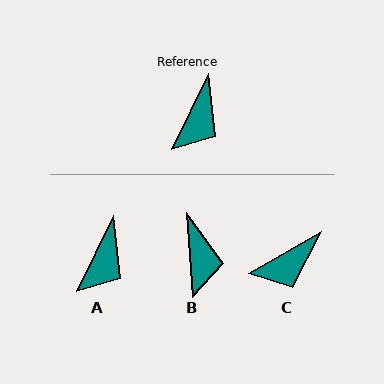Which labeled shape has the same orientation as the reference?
A.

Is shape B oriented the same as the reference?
No, it is off by about 30 degrees.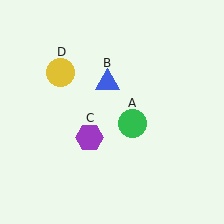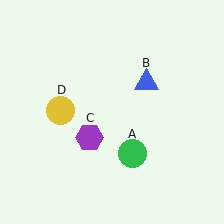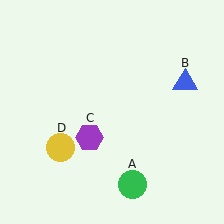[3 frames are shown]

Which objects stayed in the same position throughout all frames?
Purple hexagon (object C) remained stationary.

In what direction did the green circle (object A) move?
The green circle (object A) moved down.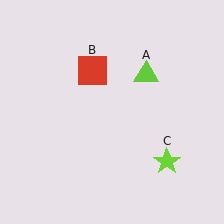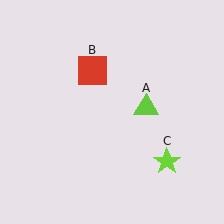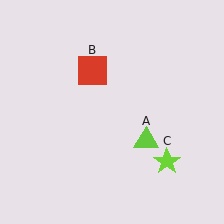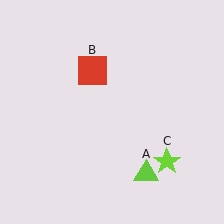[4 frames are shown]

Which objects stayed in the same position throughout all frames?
Red square (object B) and lime star (object C) remained stationary.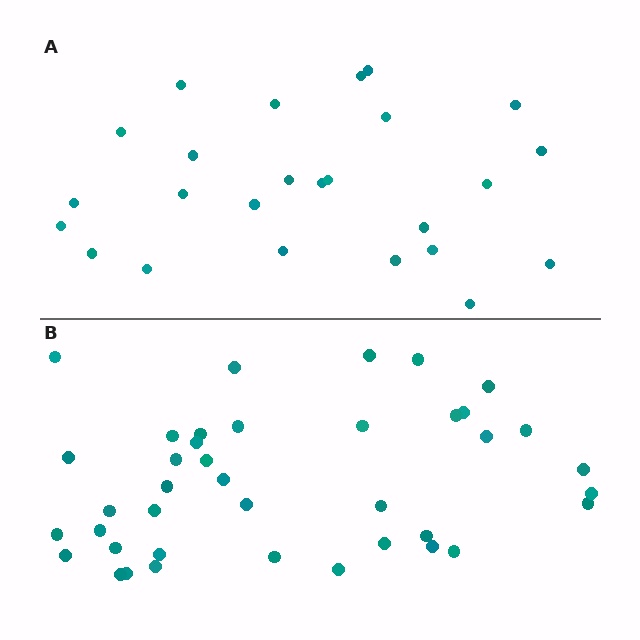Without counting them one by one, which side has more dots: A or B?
Region B (the bottom region) has more dots.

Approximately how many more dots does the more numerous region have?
Region B has approximately 15 more dots than region A.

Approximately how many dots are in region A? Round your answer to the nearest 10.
About 20 dots. (The exact count is 25, which rounds to 20.)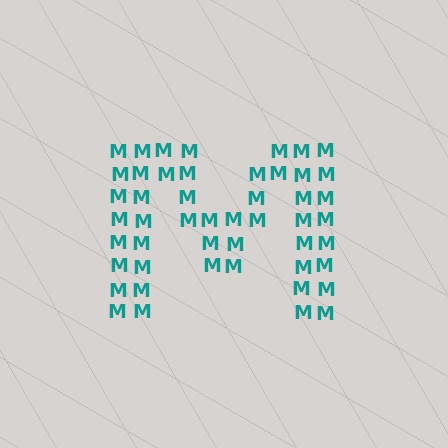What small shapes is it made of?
It is made of small letter M's.